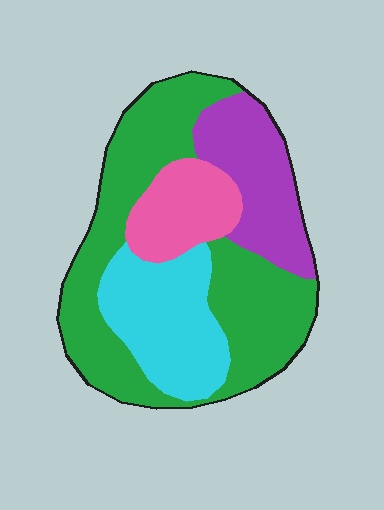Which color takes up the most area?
Green, at roughly 45%.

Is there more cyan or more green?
Green.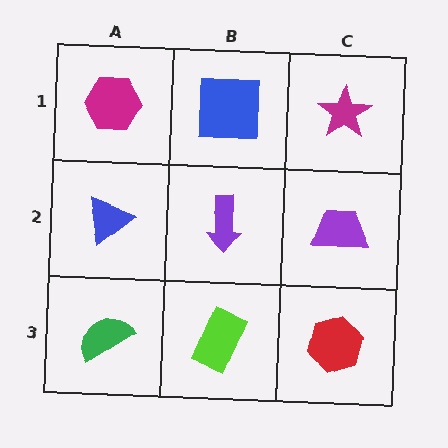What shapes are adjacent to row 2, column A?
A magenta hexagon (row 1, column A), a green semicircle (row 3, column A), a purple arrow (row 2, column B).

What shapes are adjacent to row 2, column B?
A blue square (row 1, column B), a lime rectangle (row 3, column B), a blue triangle (row 2, column A), a purple trapezoid (row 2, column C).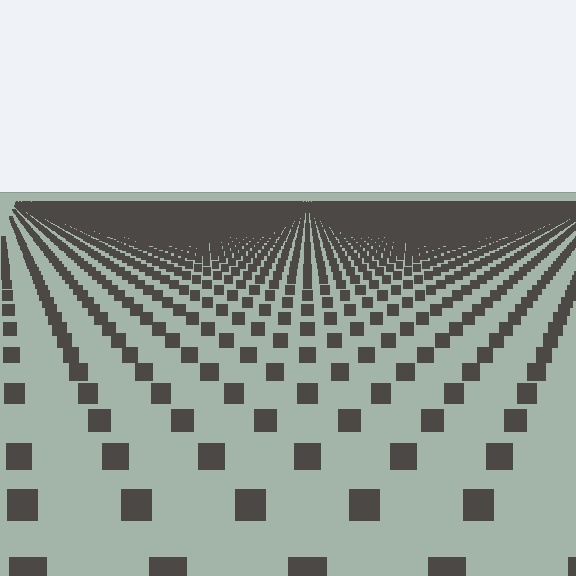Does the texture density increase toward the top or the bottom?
Density increases toward the top.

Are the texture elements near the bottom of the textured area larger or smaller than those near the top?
Larger. Near the bottom, elements are closer to the viewer and appear at a bigger on-screen size.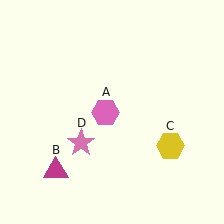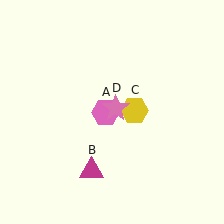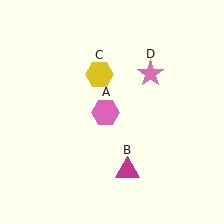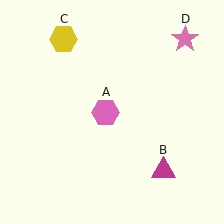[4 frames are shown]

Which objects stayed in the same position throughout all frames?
Pink hexagon (object A) remained stationary.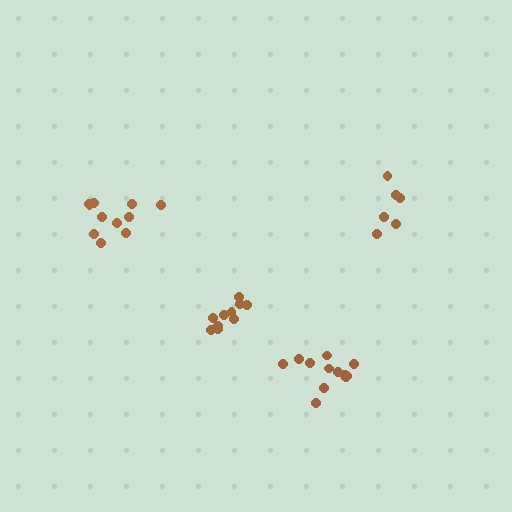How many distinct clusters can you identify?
There are 4 distinct clusters.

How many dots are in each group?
Group 1: 6 dots, Group 2: 12 dots, Group 3: 11 dots, Group 4: 10 dots (39 total).